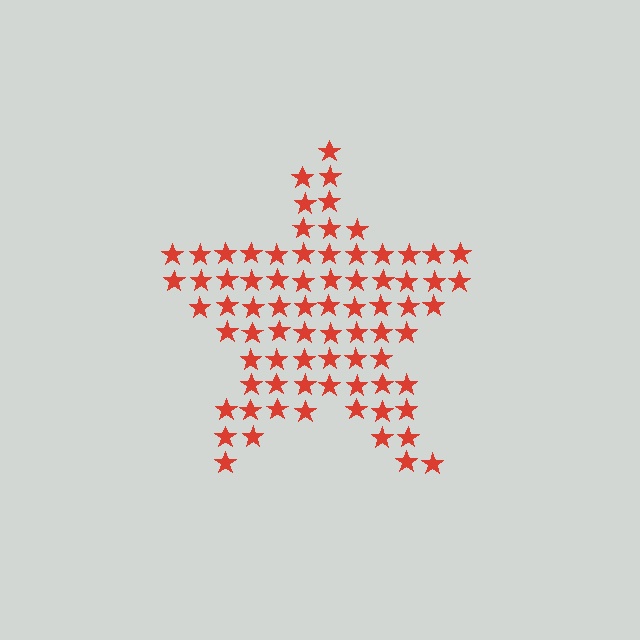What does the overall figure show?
The overall figure shows a star.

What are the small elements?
The small elements are stars.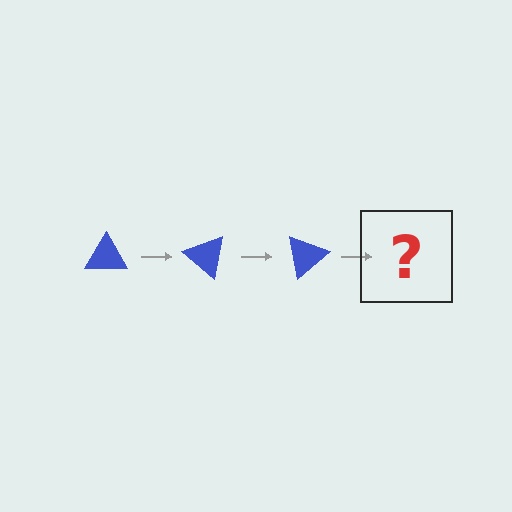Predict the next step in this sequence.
The next step is a blue triangle rotated 120 degrees.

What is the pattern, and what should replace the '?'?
The pattern is that the triangle rotates 40 degrees each step. The '?' should be a blue triangle rotated 120 degrees.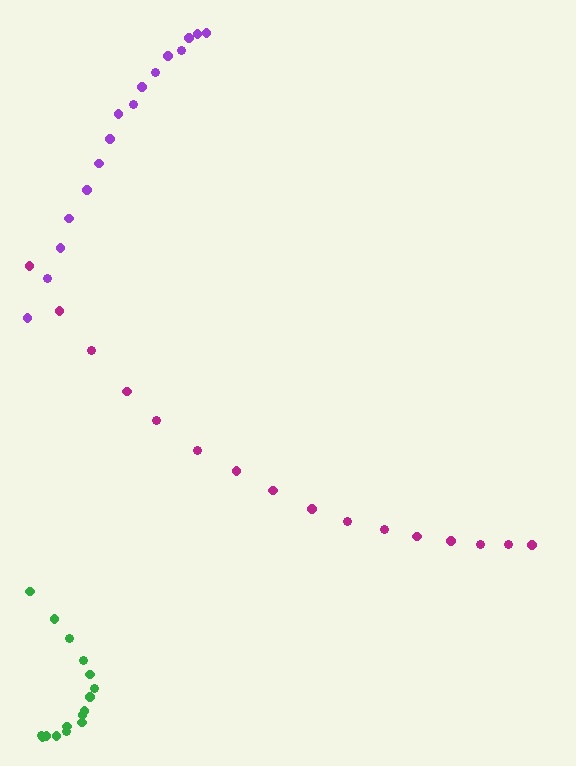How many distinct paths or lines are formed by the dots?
There are 3 distinct paths.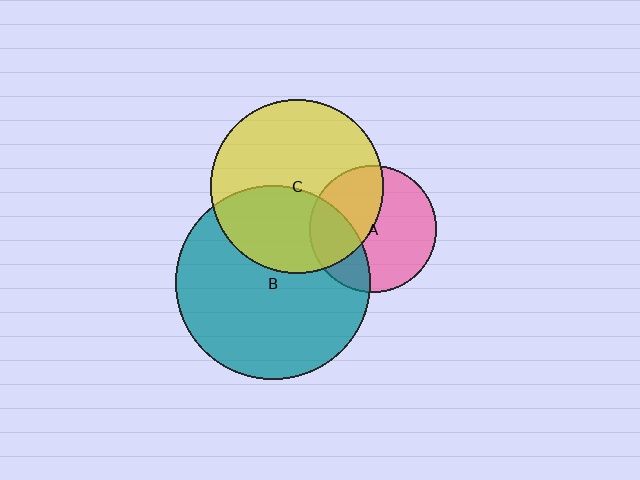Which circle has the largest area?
Circle B (teal).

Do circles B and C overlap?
Yes.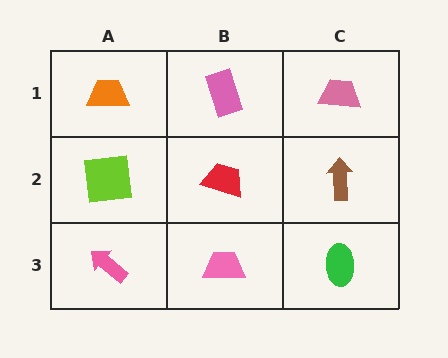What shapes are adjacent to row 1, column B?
A red trapezoid (row 2, column B), an orange trapezoid (row 1, column A), a pink trapezoid (row 1, column C).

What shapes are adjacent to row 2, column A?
An orange trapezoid (row 1, column A), a pink arrow (row 3, column A), a red trapezoid (row 2, column B).